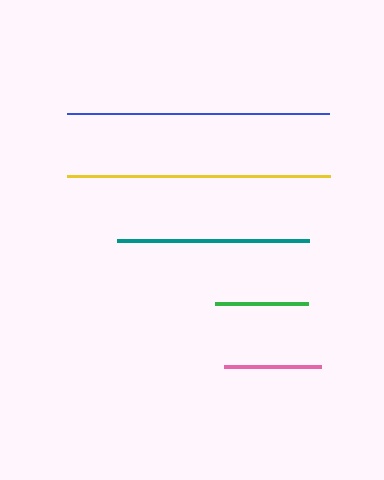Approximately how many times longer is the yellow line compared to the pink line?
The yellow line is approximately 2.7 times the length of the pink line.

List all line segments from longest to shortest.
From longest to shortest: yellow, blue, teal, pink, green.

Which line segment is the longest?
The yellow line is the longest at approximately 264 pixels.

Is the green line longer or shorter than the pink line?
The pink line is longer than the green line.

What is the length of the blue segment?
The blue segment is approximately 262 pixels long.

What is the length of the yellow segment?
The yellow segment is approximately 264 pixels long.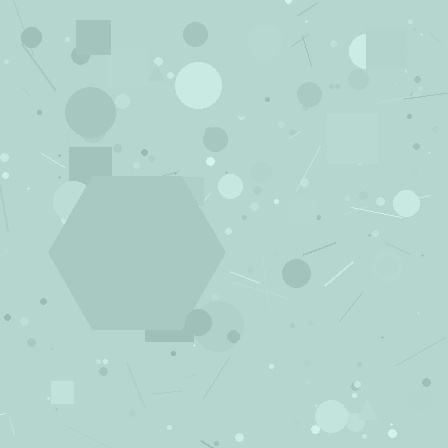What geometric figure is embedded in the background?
A hexagon is embedded in the background.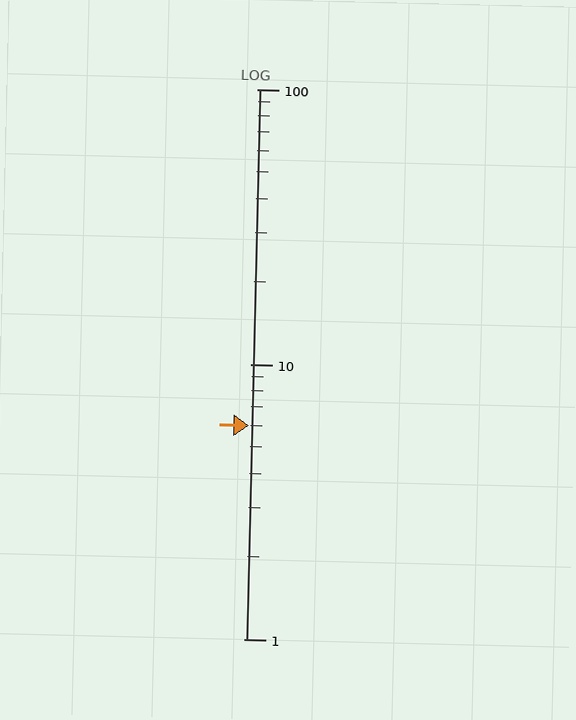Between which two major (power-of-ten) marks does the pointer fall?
The pointer is between 1 and 10.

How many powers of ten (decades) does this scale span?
The scale spans 2 decades, from 1 to 100.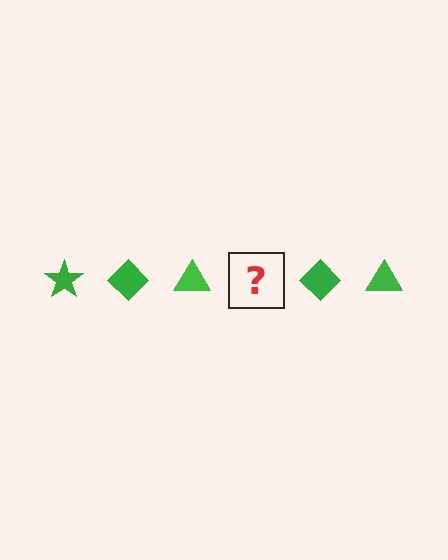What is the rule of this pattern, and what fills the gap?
The rule is that the pattern cycles through star, diamond, triangle shapes in green. The gap should be filled with a green star.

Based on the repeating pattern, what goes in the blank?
The blank should be a green star.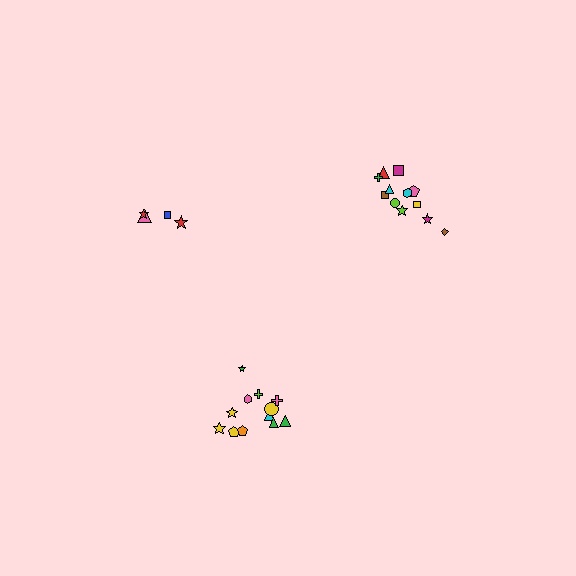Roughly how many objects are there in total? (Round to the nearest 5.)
Roughly 30 objects in total.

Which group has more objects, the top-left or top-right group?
The top-right group.